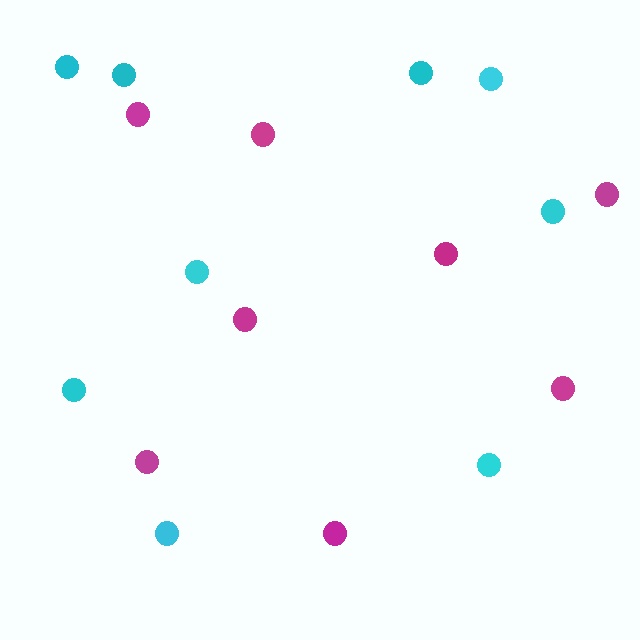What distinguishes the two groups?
There are 2 groups: one group of cyan circles (9) and one group of magenta circles (8).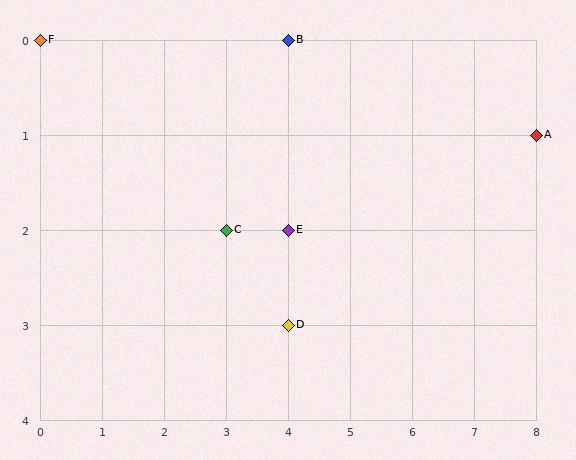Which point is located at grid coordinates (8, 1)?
Point A is at (8, 1).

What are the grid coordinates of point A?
Point A is at grid coordinates (8, 1).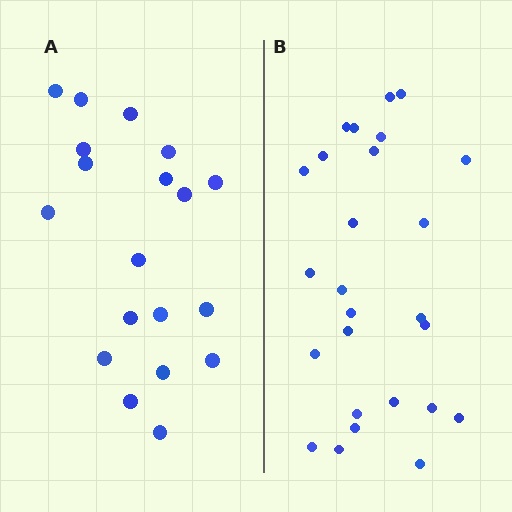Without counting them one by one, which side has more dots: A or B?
Region B (the right region) has more dots.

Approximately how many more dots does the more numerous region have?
Region B has roughly 8 or so more dots than region A.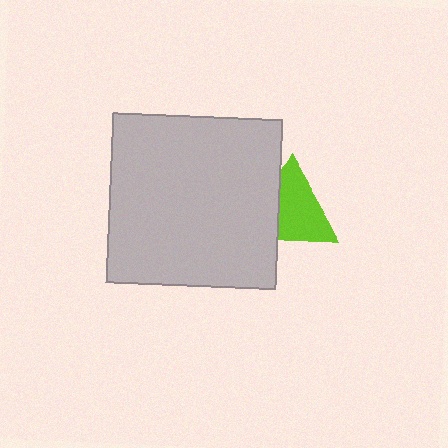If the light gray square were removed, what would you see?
You would see the complete lime triangle.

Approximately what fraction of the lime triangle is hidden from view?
Roughly 32% of the lime triangle is hidden behind the light gray square.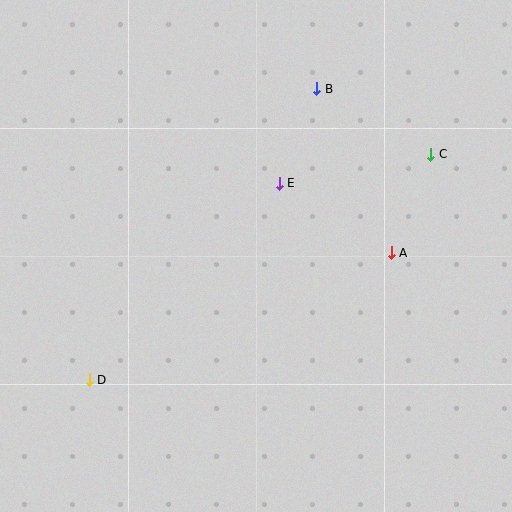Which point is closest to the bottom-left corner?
Point D is closest to the bottom-left corner.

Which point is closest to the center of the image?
Point E at (279, 183) is closest to the center.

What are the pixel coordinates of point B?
Point B is at (317, 89).